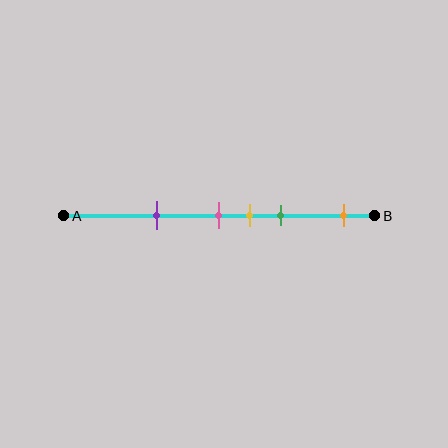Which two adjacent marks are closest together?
The pink and yellow marks are the closest adjacent pair.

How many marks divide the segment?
There are 5 marks dividing the segment.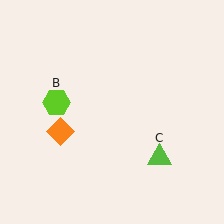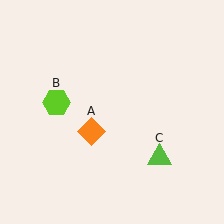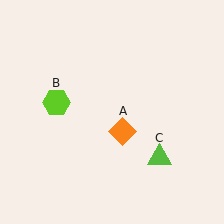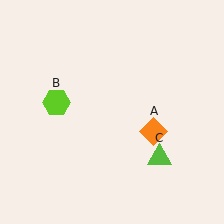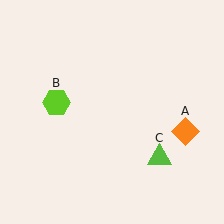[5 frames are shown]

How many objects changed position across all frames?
1 object changed position: orange diamond (object A).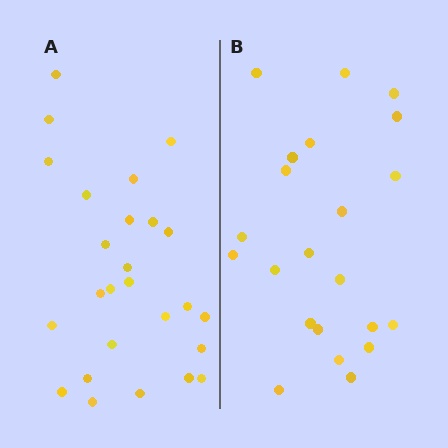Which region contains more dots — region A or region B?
Region A (the left region) has more dots.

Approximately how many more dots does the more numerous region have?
Region A has about 4 more dots than region B.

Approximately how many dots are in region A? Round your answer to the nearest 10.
About 30 dots. (The exact count is 26, which rounds to 30.)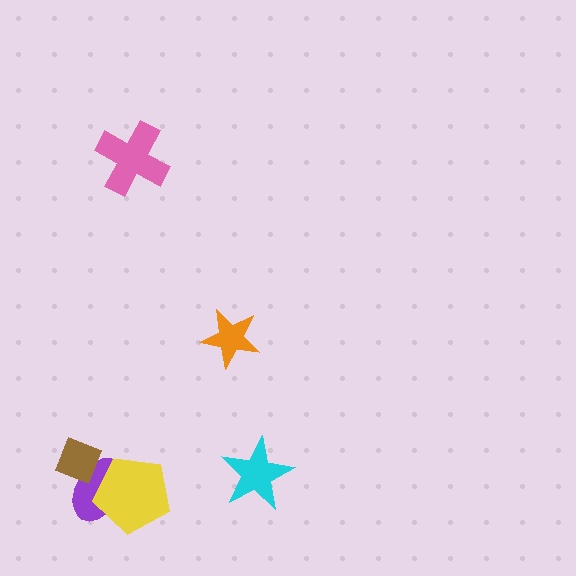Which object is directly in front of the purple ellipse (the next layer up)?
The brown diamond is directly in front of the purple ellipse.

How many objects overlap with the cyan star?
0 objects overlap with the cyan star.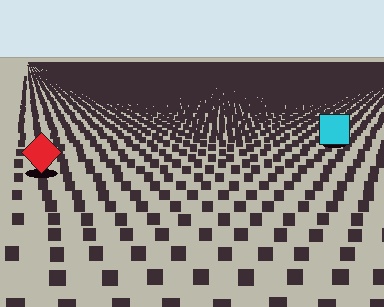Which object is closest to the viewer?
The red diamond is closest. The texture marks near it are larger and more spread out.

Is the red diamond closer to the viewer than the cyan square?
Yes. The red diamond is closer — you can tell from the texture gradient: the ground texture is coarser near it.